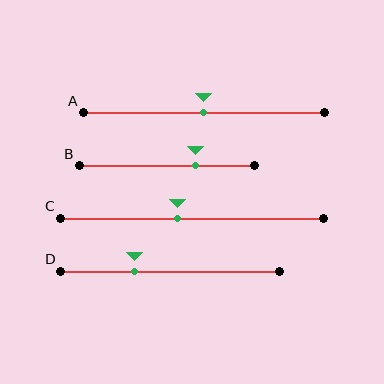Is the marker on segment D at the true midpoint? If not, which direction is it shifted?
No, the marker on segment D is shifted to the left by about 16% of the segment length.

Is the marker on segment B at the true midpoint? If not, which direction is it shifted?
No, the marker on segment B is shifted to the right by about 16% of the segment length.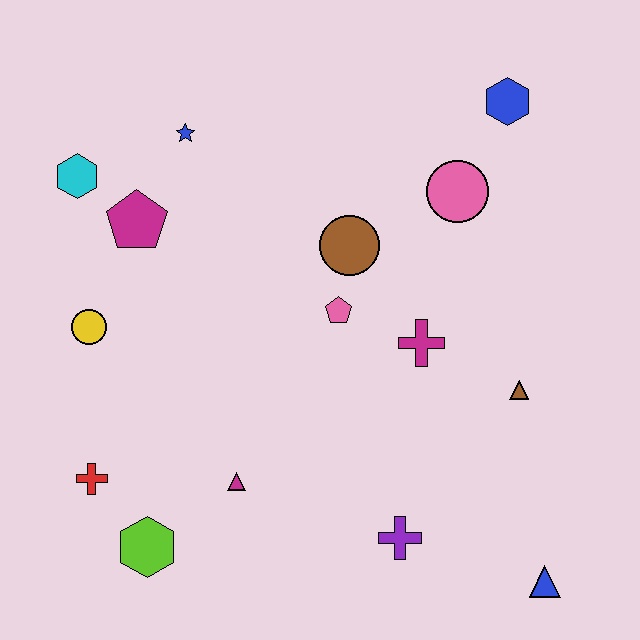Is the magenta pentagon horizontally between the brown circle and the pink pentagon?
No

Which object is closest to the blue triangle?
The purple cross is closest to the blue triangle.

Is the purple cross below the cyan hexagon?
Yes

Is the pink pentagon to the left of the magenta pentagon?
No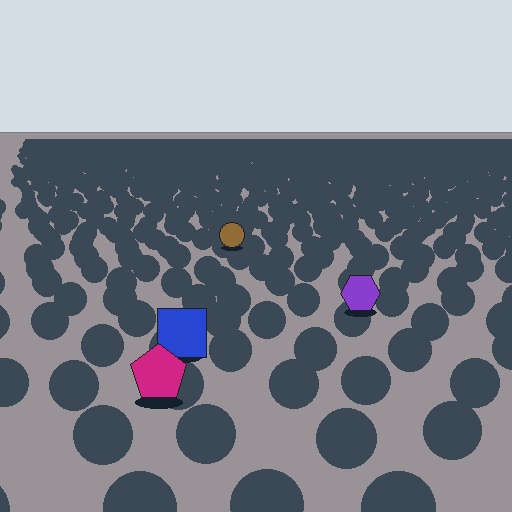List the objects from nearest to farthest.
From nearest to farthest: the magenta pentagon, the blue square, the purple hexagon, the brown circle.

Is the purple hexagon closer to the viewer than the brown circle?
Yes. The purple hexagon is closer — you can tell from the texture gradient: the ground texture is coarser near it.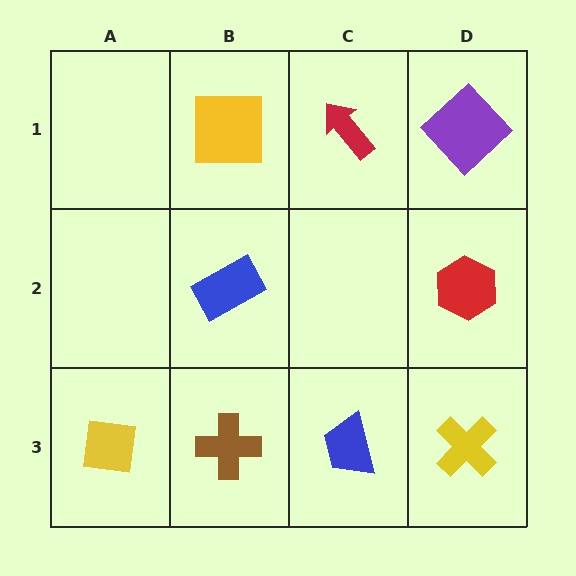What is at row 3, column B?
A brown cross.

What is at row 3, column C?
A blue trapezoid.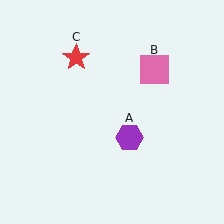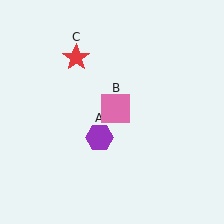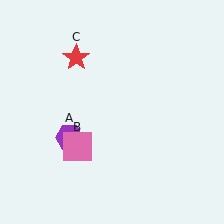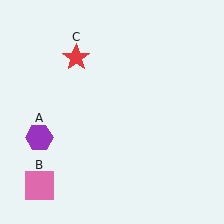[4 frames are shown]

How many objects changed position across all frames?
2 objects changed position: purple hexagon (object A), pink square (object B).